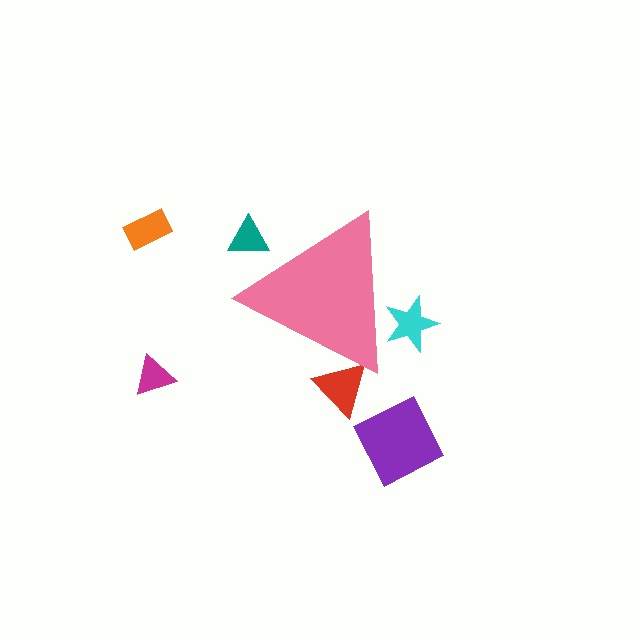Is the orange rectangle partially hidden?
No, the orange rectangle is fully visible.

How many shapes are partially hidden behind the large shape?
3 shapes are partially hidden.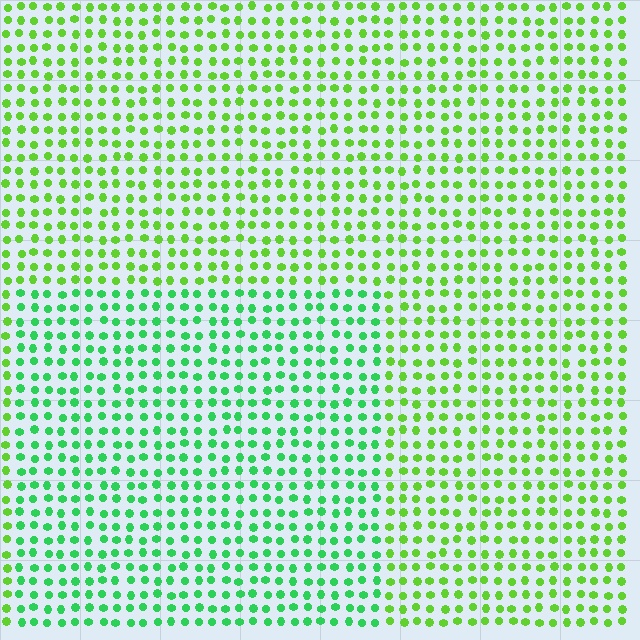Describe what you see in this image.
The image is filled with small lime elements in a uniform arrangement. A rectangle-shaped region is visible where the elements are tinted to a slightly different hue, forming a subtle color boundary.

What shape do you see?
I see a rectangle.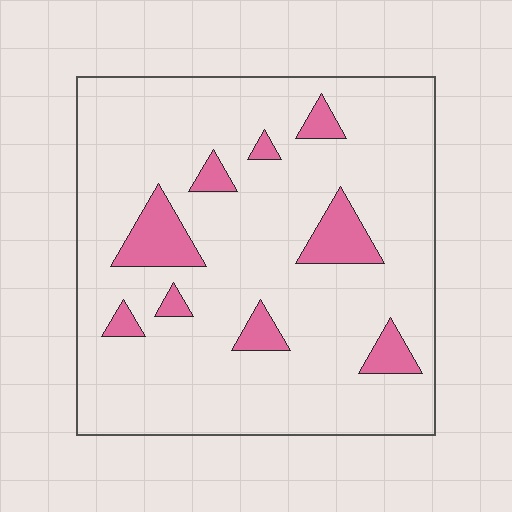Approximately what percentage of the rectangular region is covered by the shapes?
Approximately 10%.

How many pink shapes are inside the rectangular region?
9.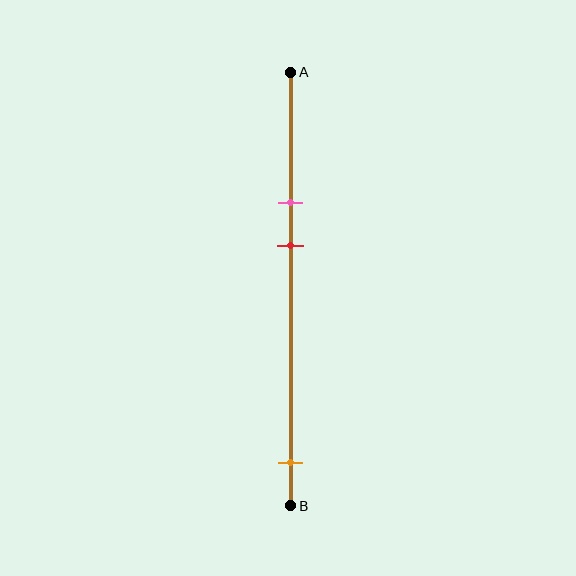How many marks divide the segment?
There are 3 marks dividing the segment.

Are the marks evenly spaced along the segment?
No, the marks are not evenly spaced.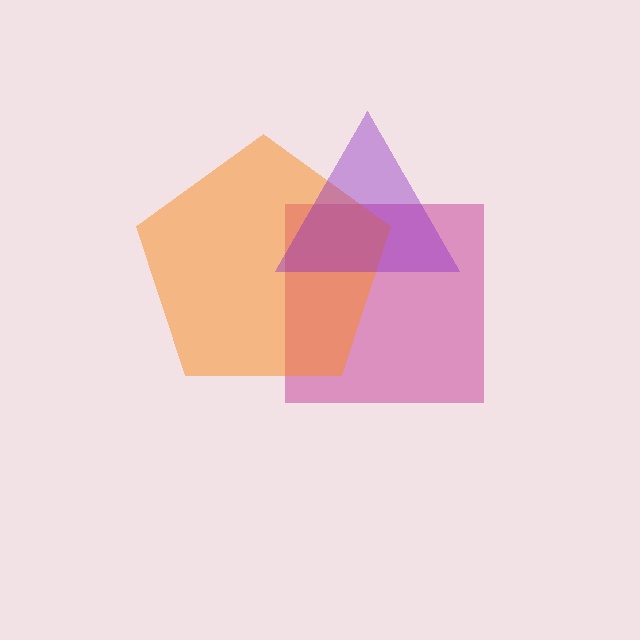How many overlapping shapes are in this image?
There are 3 overlapping shapes in the image.